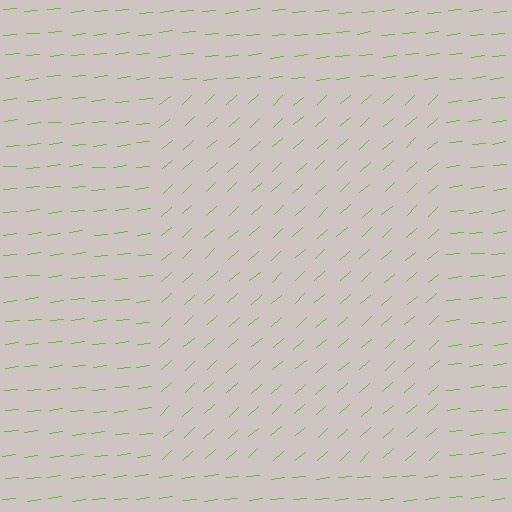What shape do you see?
I see a rectangle.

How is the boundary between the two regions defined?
The boundary is defined purely by a change in line orientation (approximately 35 degrees difference). All lines are the same color and thickness.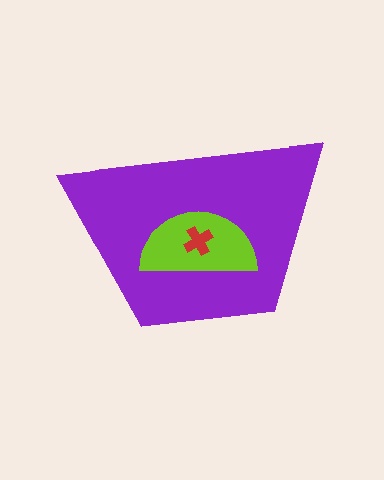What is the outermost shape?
The purple trapezoid.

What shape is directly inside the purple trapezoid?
The lime semicircle.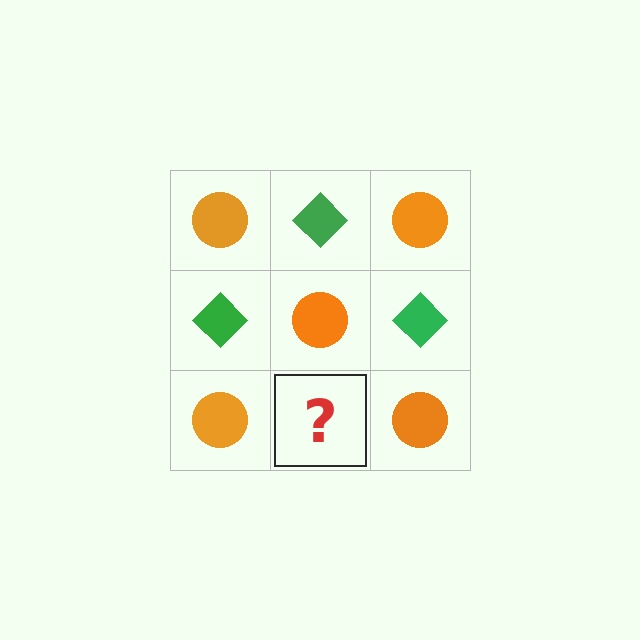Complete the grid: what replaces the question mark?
The question mark should be replaced with a green diamond.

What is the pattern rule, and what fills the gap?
The rule is that it alternates orange circle and green diamond in a checkerboard pattern. The gap should be filled with a green diamond.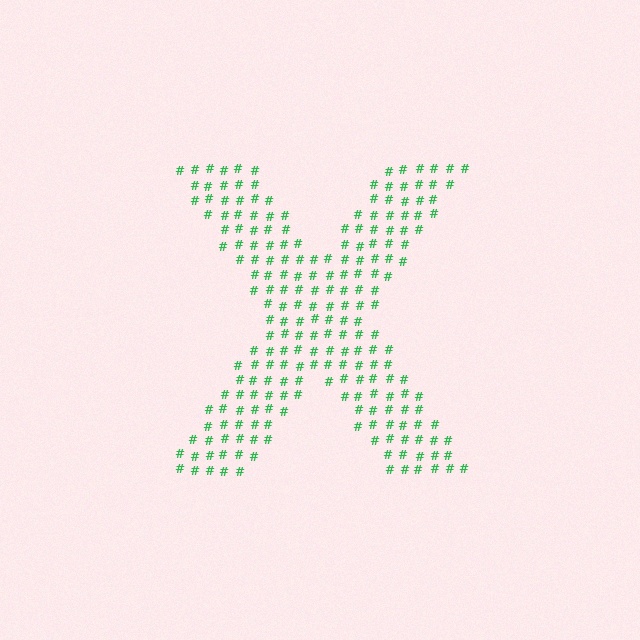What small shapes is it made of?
It is made of small hash symbols.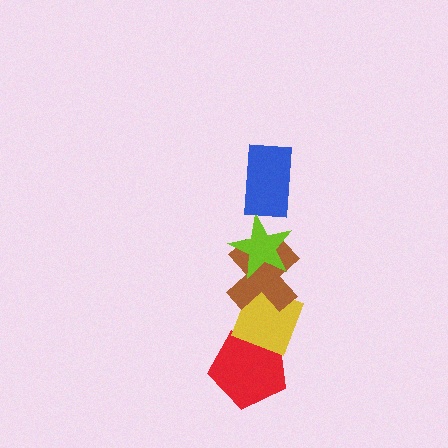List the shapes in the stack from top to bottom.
From top to bottom: the blue rectangle, the lime star, the brown cross, the yellow diamond, the red pentagon.